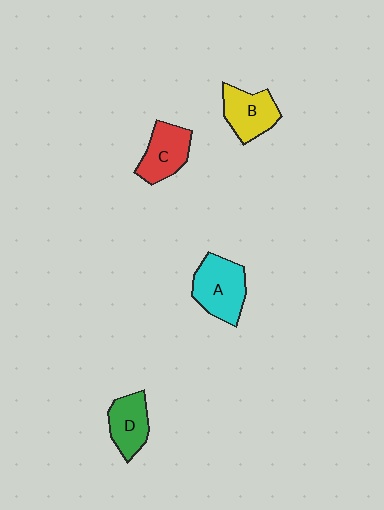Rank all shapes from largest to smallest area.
From largest to smallest: A (cyan), B (yellow), C (red), D (green).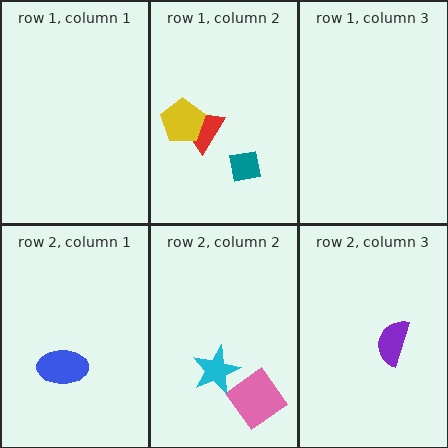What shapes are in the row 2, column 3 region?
The purple semicircle.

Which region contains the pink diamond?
The row 2, column 2 region.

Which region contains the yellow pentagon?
The row 1, column 2 region.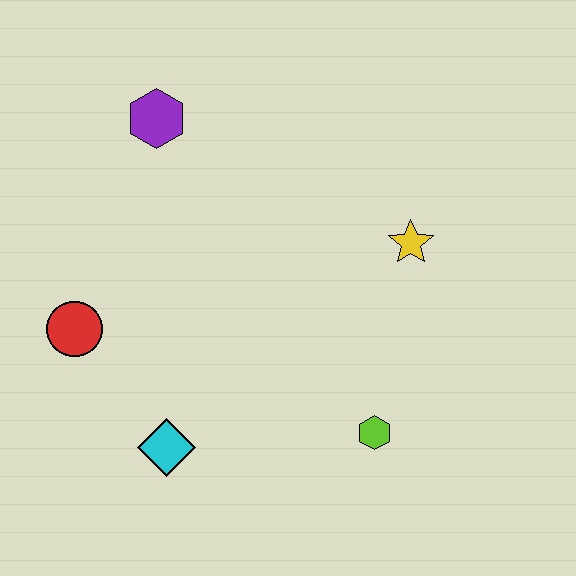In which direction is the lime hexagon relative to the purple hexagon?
The lime hexagon is below the purple hexagon.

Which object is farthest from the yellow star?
The red circle is farthest from the yellow star.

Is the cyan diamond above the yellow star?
No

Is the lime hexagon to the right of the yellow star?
No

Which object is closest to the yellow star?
The lime hexagon is closest to the yellow star.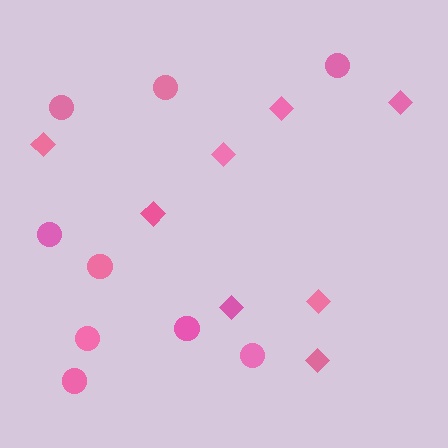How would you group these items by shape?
There are 2 groups: one group of circles (9) and one group of diamonds (8).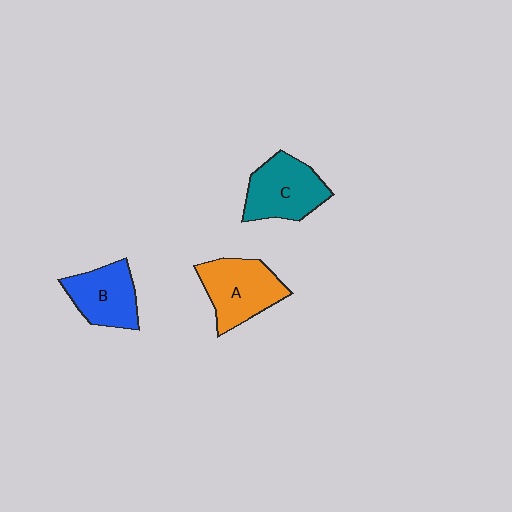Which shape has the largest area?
Shape A (orange).